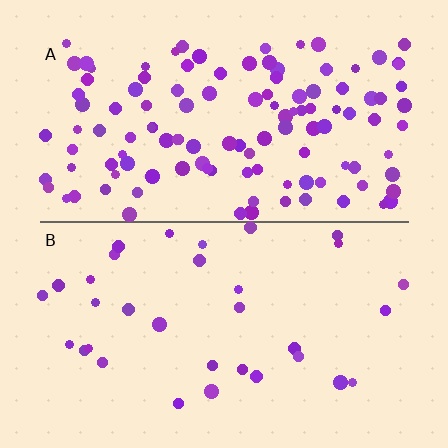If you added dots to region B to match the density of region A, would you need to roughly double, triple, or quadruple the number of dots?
Approximately quadruple.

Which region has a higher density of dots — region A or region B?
A (the top).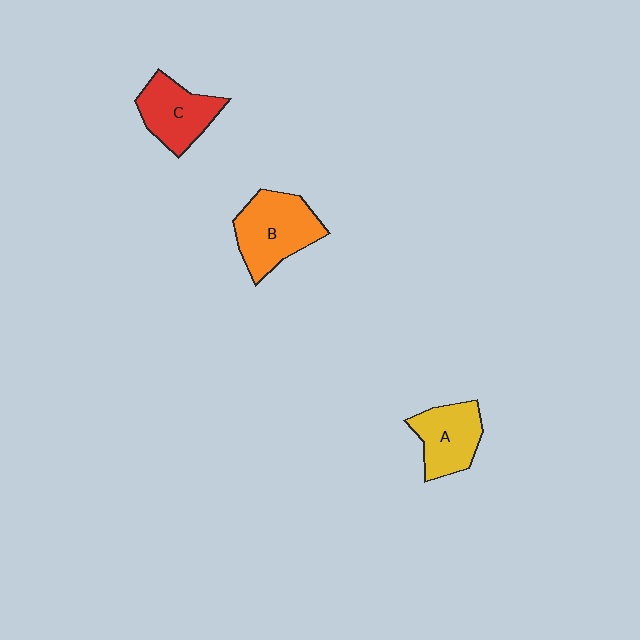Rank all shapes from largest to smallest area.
From largest to smallest: B (orange), C (red), A (yellow).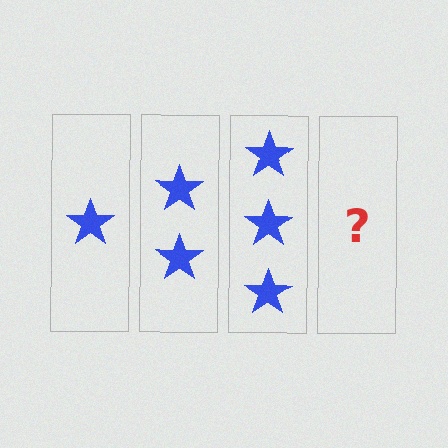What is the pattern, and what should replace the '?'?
The pattern is that each step adds one more star. The '?' should be 4 stars.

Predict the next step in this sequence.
The next step is 4 stars.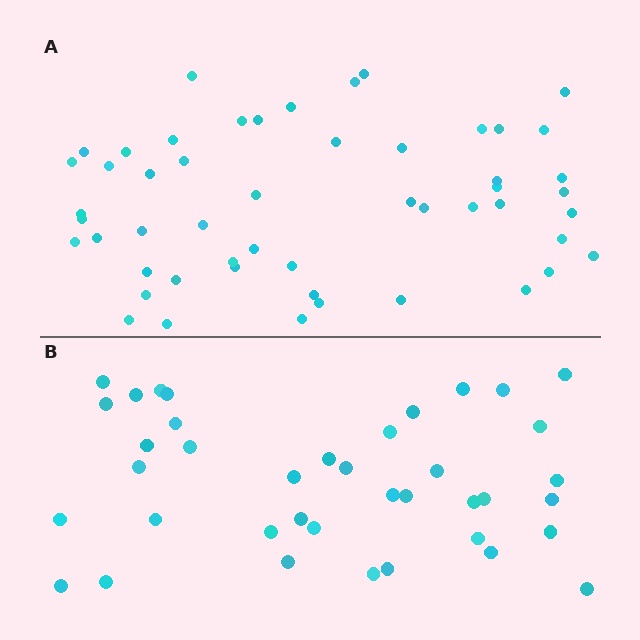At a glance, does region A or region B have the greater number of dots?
Region A (the top region) has more dots.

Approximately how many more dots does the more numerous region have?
Region A has approximately 15 more dots than region B.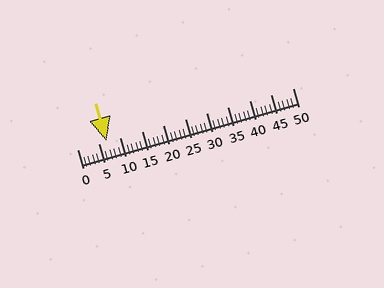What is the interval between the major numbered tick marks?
The major tick marks are spaced 5 units apart.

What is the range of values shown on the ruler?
The ruler shows values from 0 to 50.